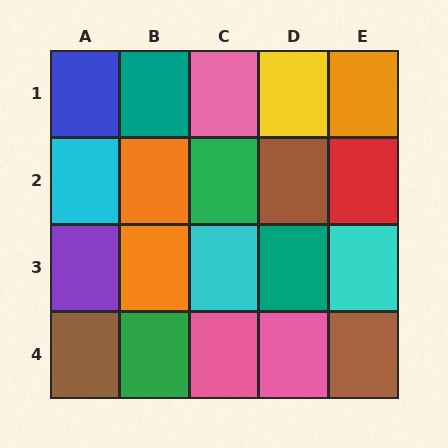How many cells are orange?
3 cells are orange.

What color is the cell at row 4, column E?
Brown.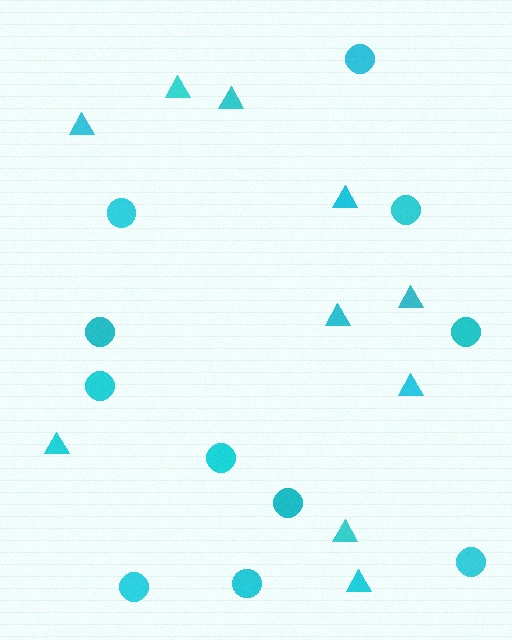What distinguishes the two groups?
There are 2 groups: one group of triangles (10) and one group of circles (11).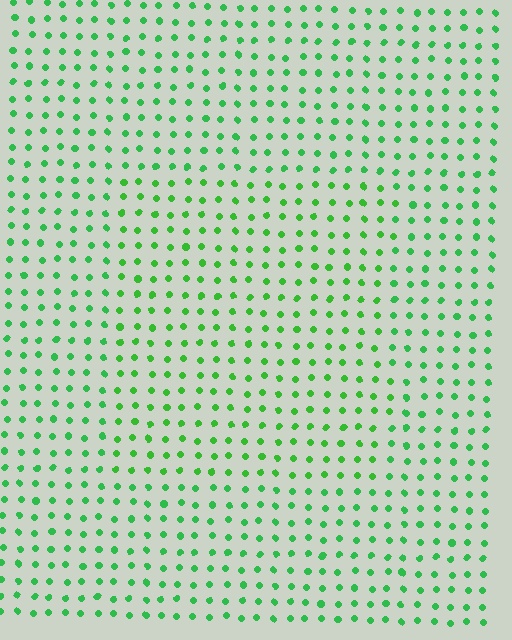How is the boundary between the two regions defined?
The boundary is defined purely by a slight shift in hue (about 16 degrees). Spacing, size, and orientation are identical on both sides.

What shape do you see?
I see a rectangle.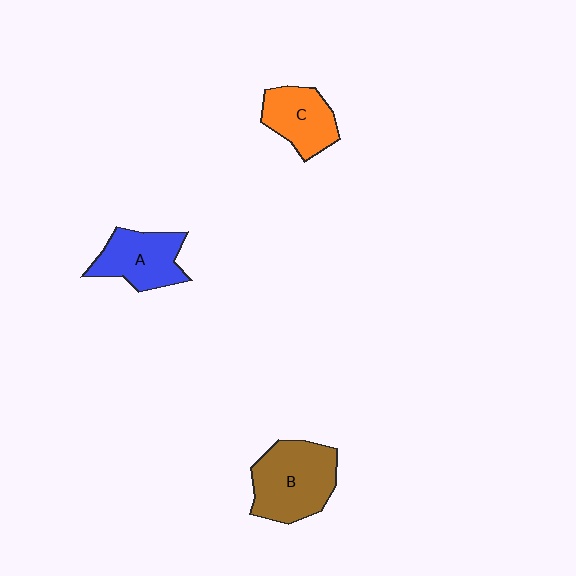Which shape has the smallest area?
Shape C (orange).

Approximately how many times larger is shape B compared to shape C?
Approximately 1.4 times.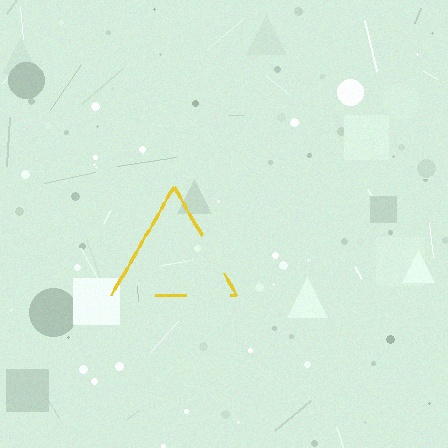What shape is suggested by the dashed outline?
The dashed outline suggests a triangle.